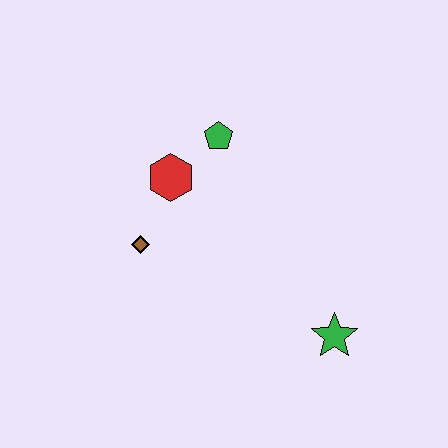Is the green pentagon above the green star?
Yes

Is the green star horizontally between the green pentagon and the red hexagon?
No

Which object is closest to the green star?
The brown diamond is closest to the green star.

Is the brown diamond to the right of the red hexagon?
No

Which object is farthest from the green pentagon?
The green star is farthest from the green pentagon.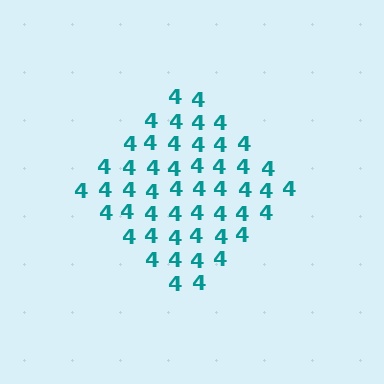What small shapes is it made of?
It is made of small digit 4's.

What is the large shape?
The large shape is a diamond.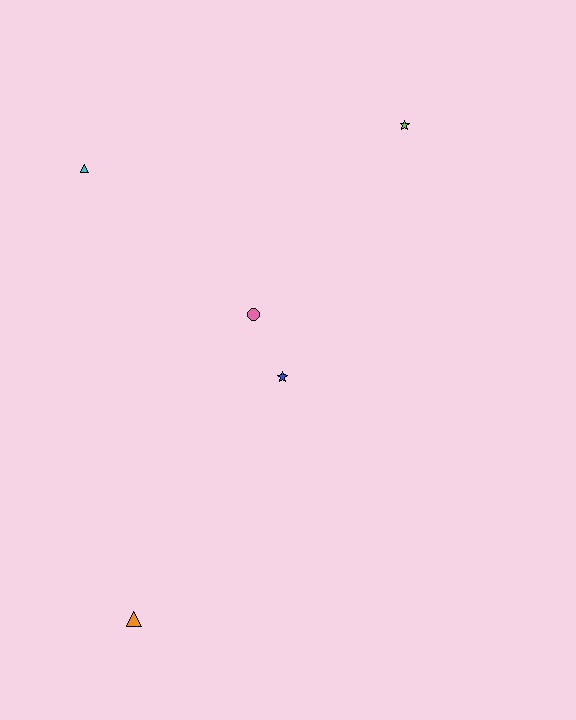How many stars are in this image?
There are 2 stars.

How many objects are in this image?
There are 5 objects.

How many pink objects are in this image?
There is 1 pink object.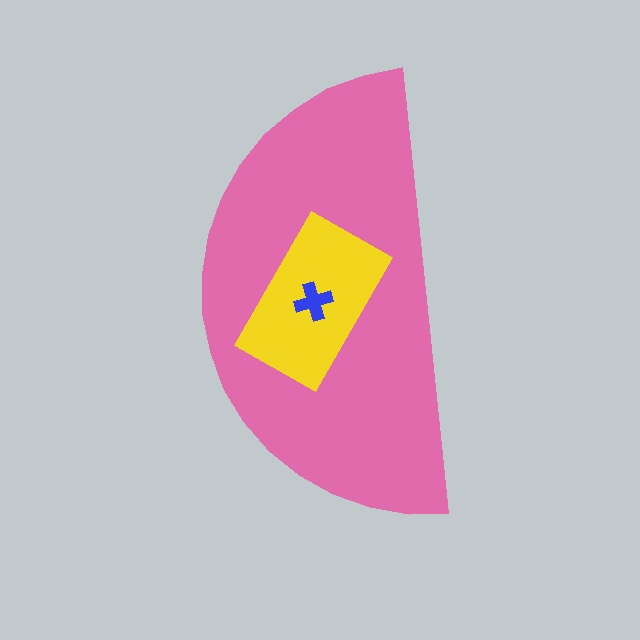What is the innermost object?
The blue cross.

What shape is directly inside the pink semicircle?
The yellow rectangle.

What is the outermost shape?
The pink semicircle.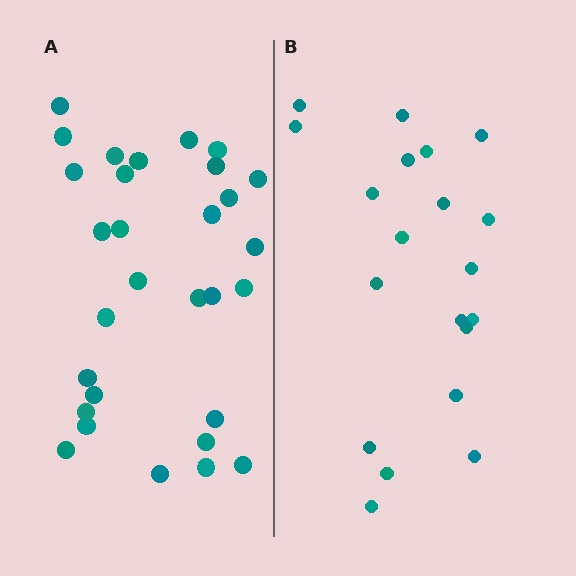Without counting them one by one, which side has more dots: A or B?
Region A (the left region) has more dots.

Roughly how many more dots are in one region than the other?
Region A has roughly 10 or so more dots than region B.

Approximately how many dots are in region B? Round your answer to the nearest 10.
About 20 dots.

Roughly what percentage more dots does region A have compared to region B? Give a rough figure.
About 50% more.